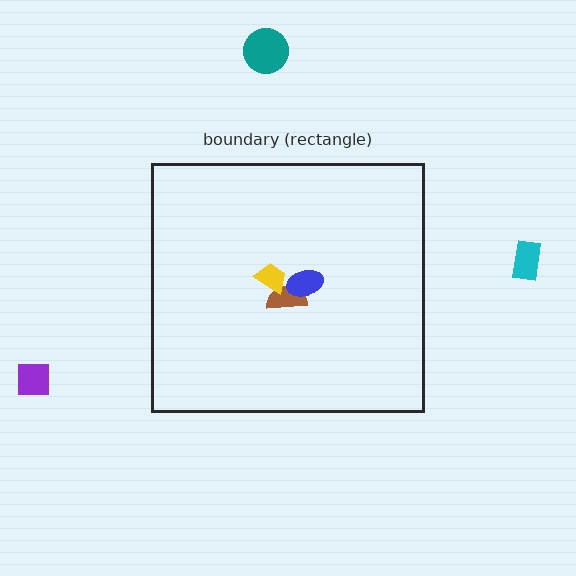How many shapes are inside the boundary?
3 inside, 3 outside.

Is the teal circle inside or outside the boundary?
Outside.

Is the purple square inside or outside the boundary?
Outside.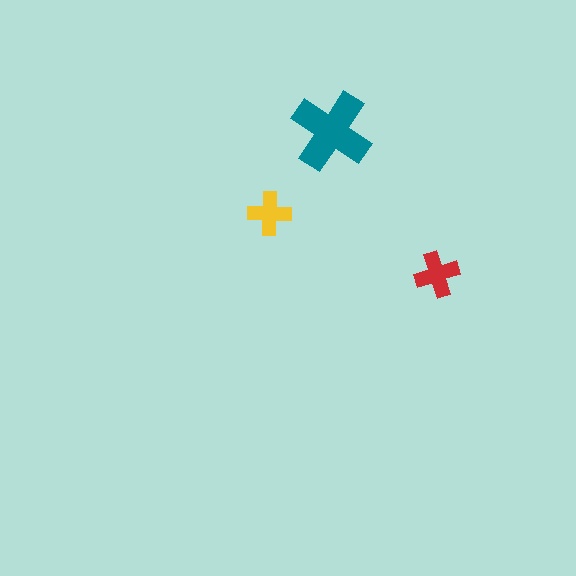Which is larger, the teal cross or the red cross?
The teal one.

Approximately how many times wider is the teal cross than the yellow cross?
About 2 times wider.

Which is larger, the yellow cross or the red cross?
The red one.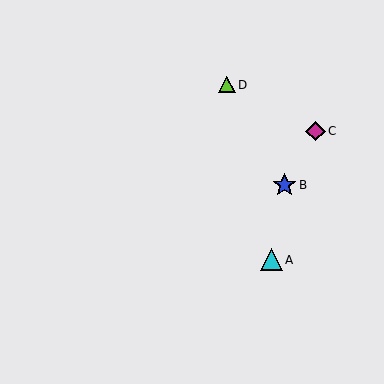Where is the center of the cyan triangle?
The center of the cyan triangle is at (271, 260).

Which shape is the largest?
The blue star (labeled B) is the largest.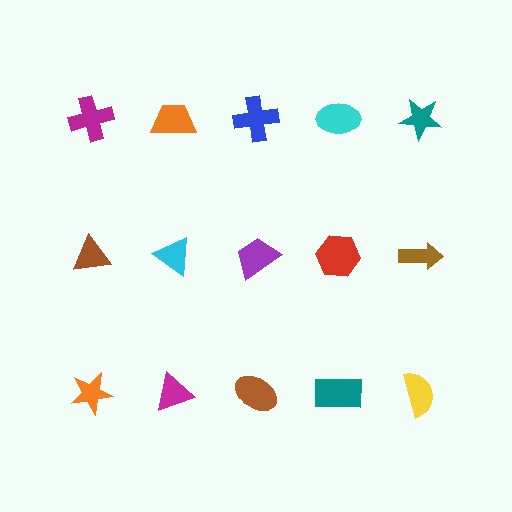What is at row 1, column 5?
A teal star.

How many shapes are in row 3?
5 shapes.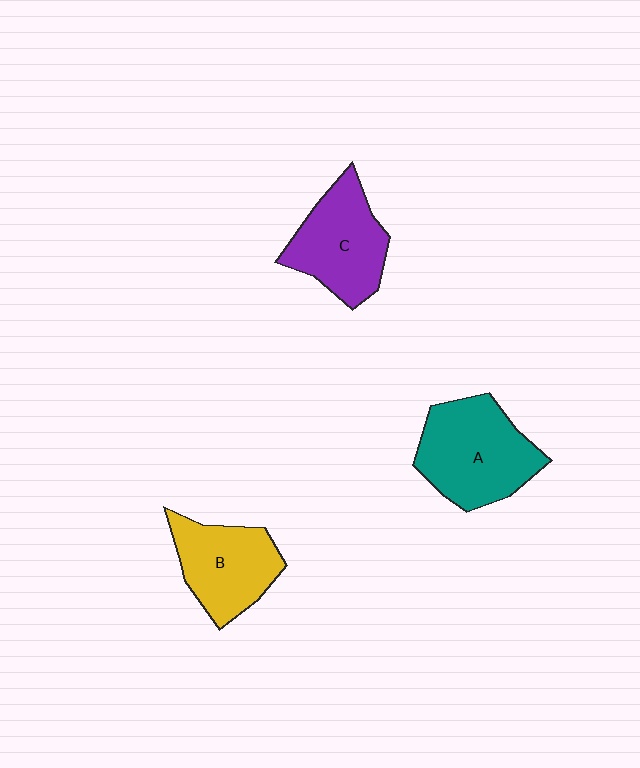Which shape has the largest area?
Shape A (teal).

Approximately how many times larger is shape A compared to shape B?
Approximately 1.3 times.